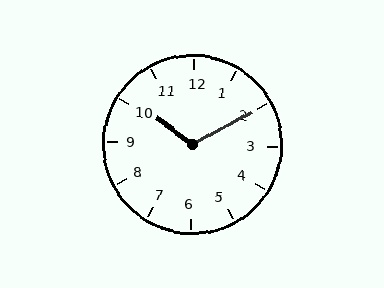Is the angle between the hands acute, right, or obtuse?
It is obtuse.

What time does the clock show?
10:10.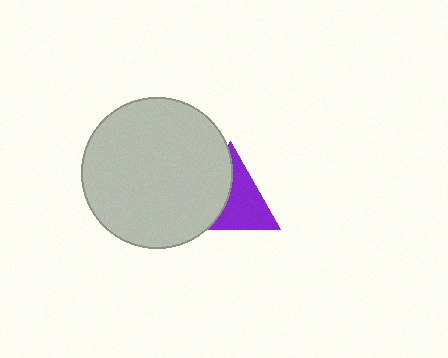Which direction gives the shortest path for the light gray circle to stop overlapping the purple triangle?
Moving left gives the shortest separation.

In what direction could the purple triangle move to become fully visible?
The purple triangle could move right. That would shift it out from behind the light gray circle entirely.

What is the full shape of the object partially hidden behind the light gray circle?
The partially hidden object is a purple triangle.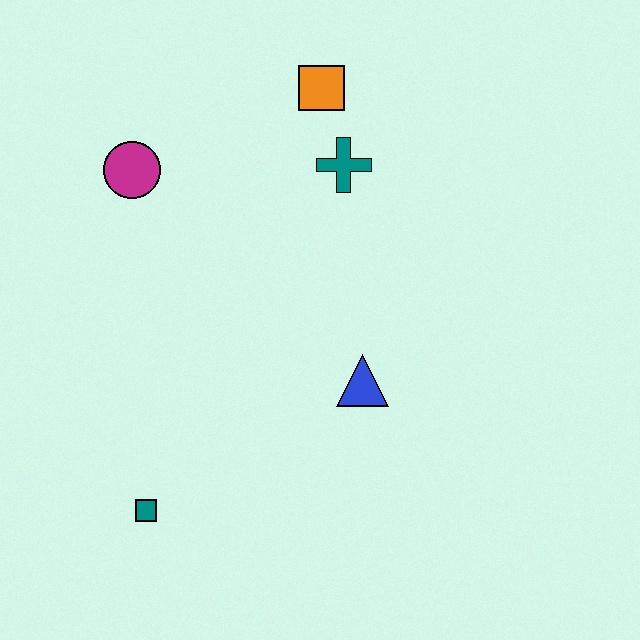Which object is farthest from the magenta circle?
The teal square is farthest from the magenta circle.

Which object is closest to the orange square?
The teal cross is closest to the orange square.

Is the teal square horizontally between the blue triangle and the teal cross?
No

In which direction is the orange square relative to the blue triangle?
The orange square is above the blue triangle.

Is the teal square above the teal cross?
No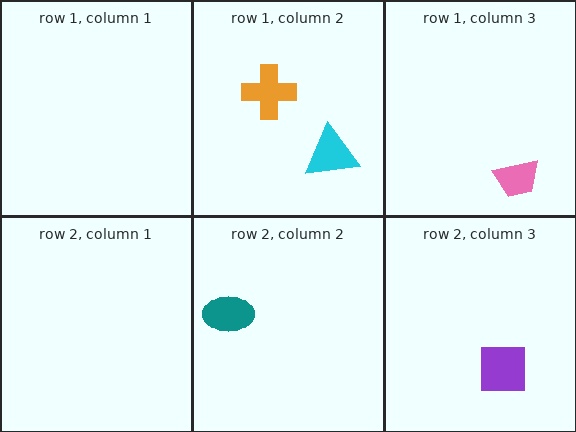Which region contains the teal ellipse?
The row 2, column 2 region.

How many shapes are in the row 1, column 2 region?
2.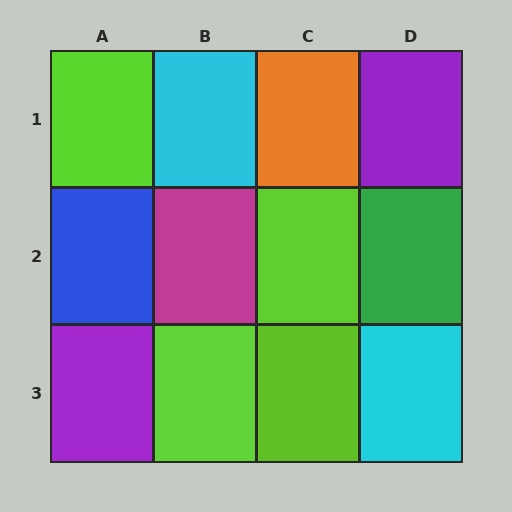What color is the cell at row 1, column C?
Orange.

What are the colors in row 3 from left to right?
Purple, lime, lime, cyan.